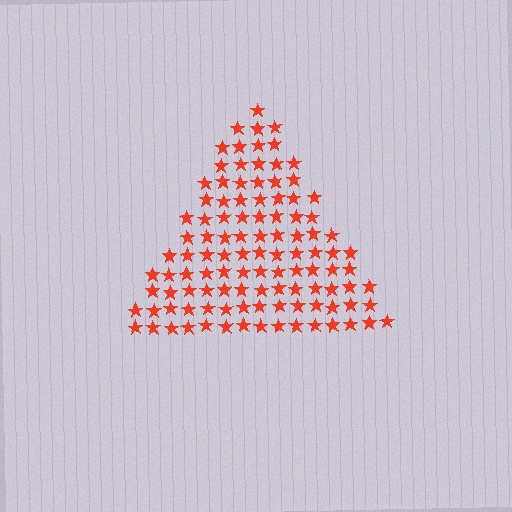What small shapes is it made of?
It is made of small stars.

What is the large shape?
The large shape is a triangle.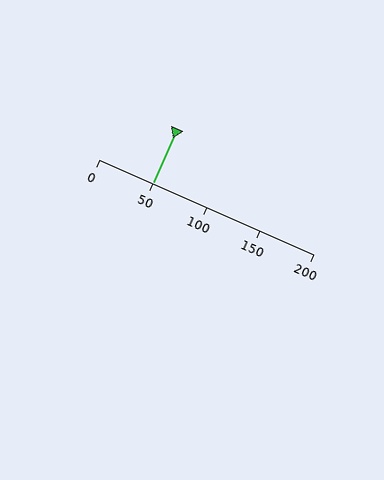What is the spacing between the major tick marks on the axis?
The major ticks are spaced 50 apart.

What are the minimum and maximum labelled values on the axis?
The axis runs from 0 to 200.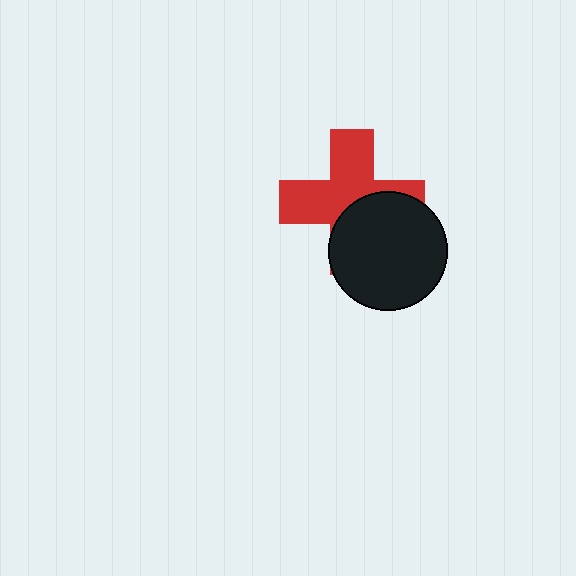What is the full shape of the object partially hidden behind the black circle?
The partially hidden object is a red cross.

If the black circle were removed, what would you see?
You would see the complete red cross.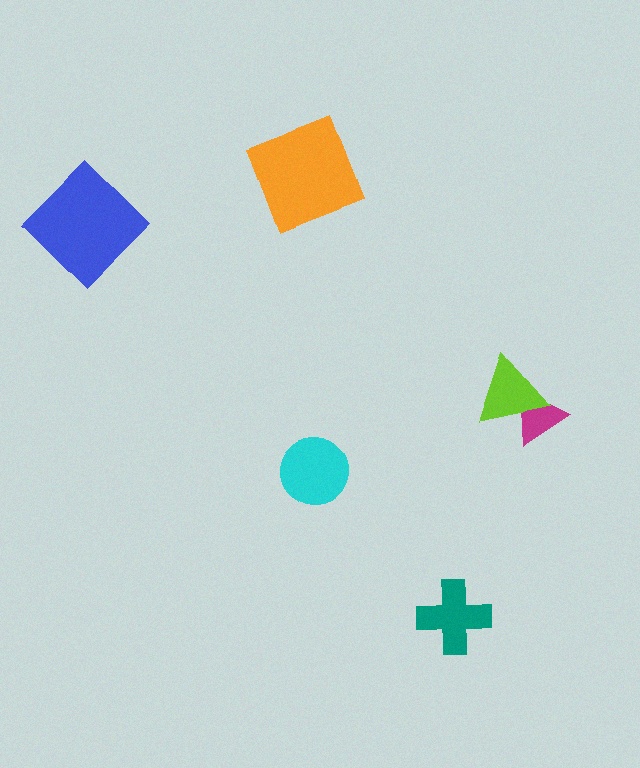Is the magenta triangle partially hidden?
Yes, it is partially covered by another shape.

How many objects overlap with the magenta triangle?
1 object overlaps with the magenta triangle.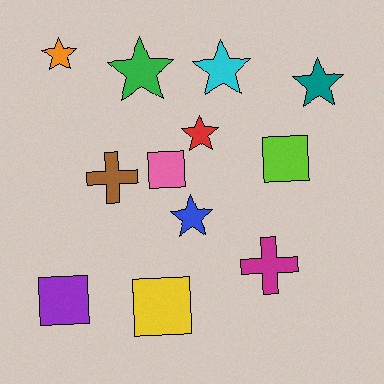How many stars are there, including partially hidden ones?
There are 6 stars.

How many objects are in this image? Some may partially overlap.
There are 12 objects.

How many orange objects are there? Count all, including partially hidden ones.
There is 1 orange object.